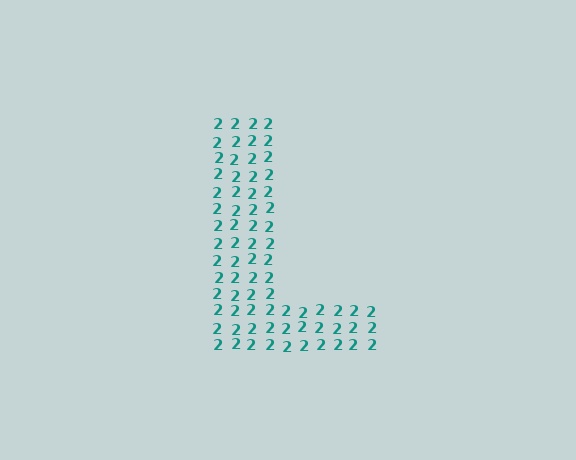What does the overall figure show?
The overall figure shows the letter L.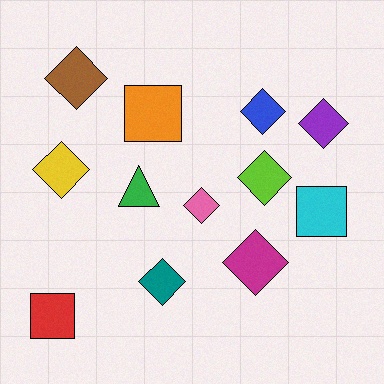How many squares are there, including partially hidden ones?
There are 3 squares.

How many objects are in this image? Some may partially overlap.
There are 12 objects.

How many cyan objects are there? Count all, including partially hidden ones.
There is 1 cyan object.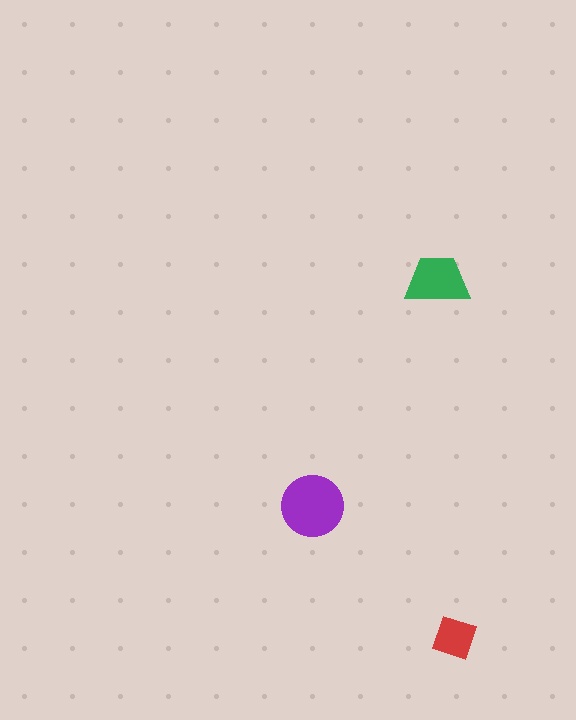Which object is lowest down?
The red square is bottommost.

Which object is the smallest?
The red square.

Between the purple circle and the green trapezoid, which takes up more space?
The purple circle.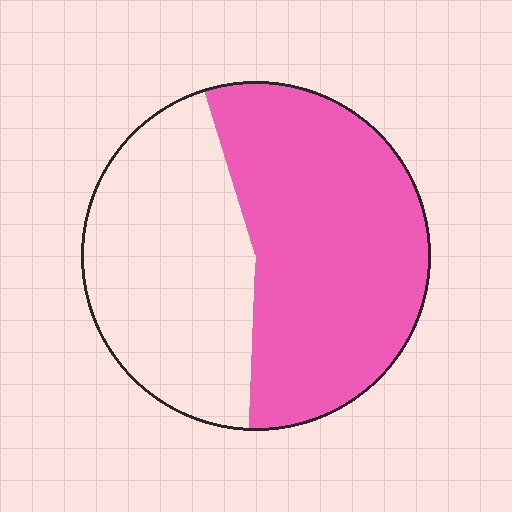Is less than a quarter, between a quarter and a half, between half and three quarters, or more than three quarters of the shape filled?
Between half and three quarters.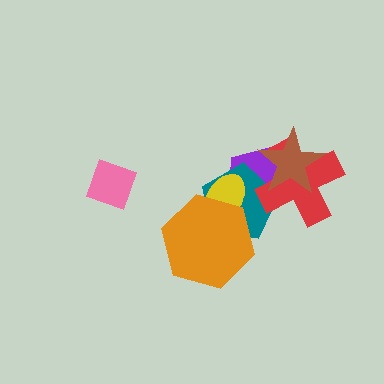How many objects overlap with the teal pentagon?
5 objects overlap with the teal pentagon.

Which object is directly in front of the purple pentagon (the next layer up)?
The teal pentagon is directly in front of the purple pentagon.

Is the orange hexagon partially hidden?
No, no other shape covers it.